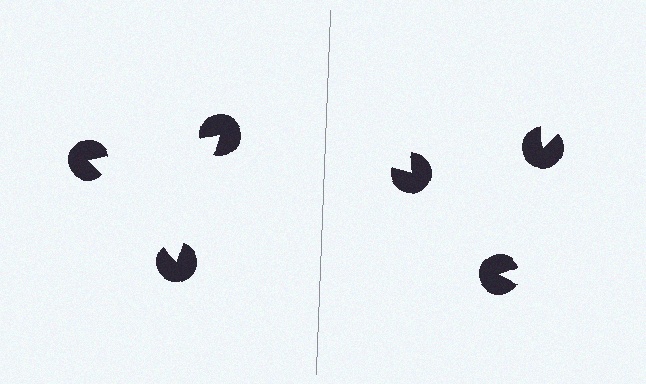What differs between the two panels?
The pac-man discs are positioned identically on both sides; only the wedge orientations differ. On the left they align to a triangle; on the right they are misaligned.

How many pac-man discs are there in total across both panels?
6 — 3 on each side.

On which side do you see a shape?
An illusory triangle appears on the left side. On the right side the wedge cuts are rotated, so no coherent shape forms.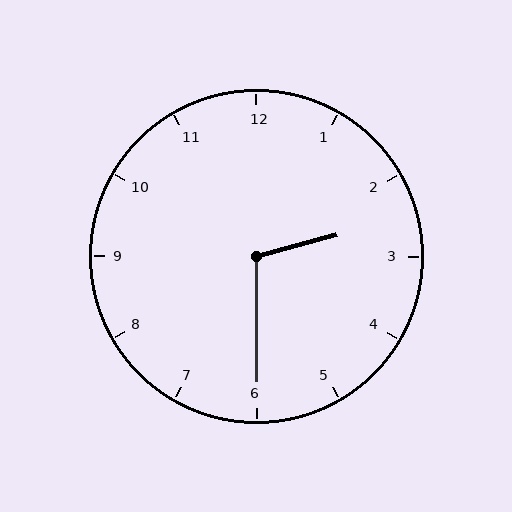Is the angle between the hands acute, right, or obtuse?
It is obtuse.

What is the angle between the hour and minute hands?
Approximately 105 degrees.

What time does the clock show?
2:30.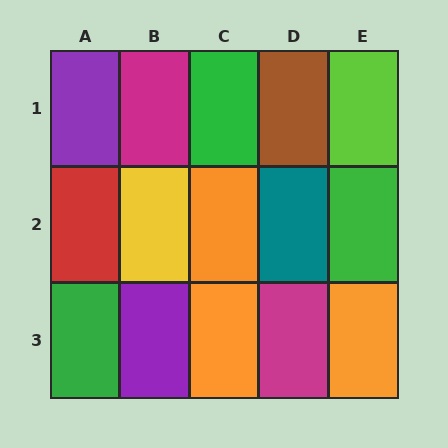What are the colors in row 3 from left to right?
Green, purple, orange, magenta, orange.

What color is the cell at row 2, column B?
Yellow.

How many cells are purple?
2 cells are purple.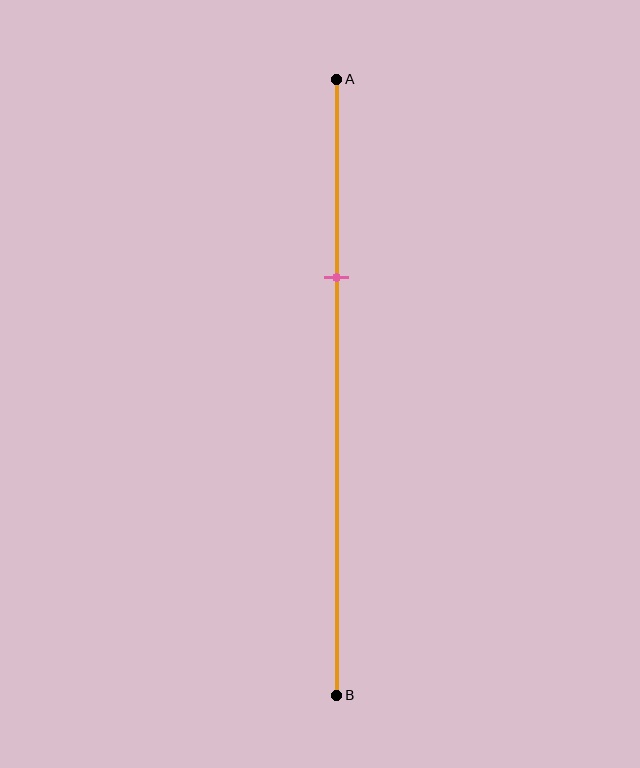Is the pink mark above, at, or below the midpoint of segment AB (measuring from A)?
The pink mark is above the midpoint of segment AB.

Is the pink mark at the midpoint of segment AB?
No, the mark is at about 30% from A, not at the 50% midpoint.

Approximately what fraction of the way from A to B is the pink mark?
The pink mark is approximately 30% of the way from A to B.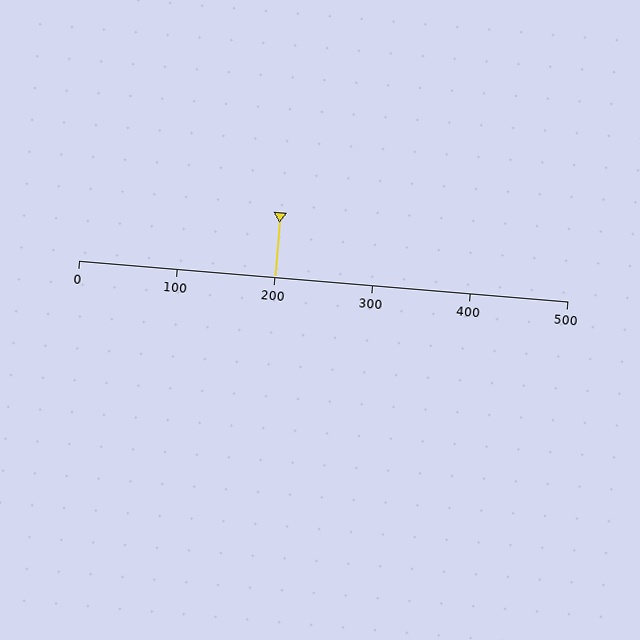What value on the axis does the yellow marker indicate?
The marker indicates approximately 200.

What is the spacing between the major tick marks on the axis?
The major ticks are spaced 100 apart.